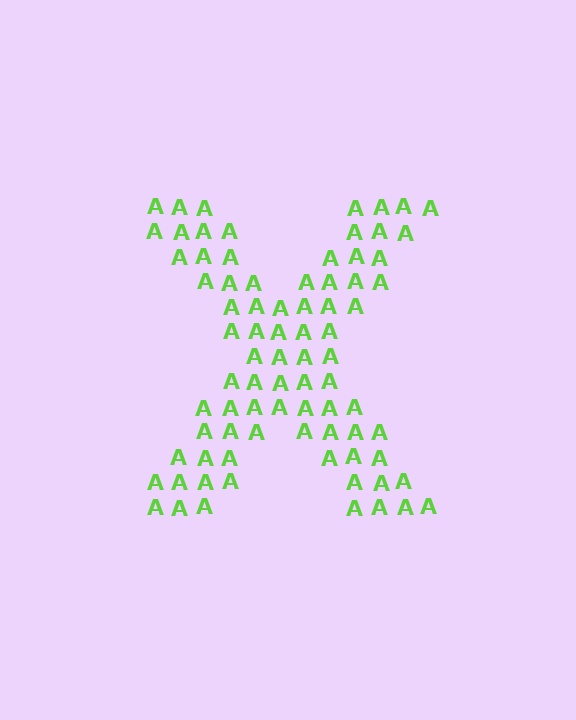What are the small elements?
The small elements are letter A's.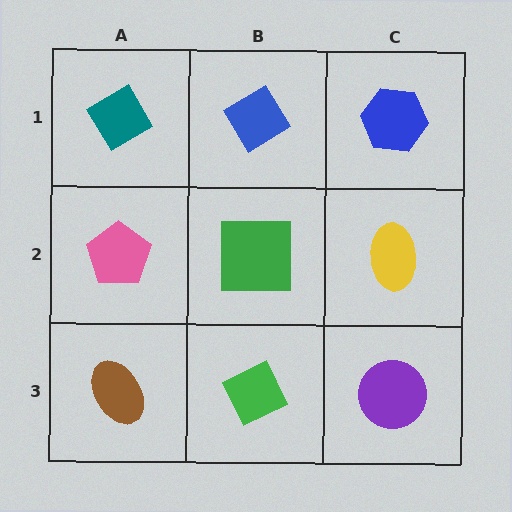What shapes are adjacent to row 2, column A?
A teal diamond (row 1, column A), a brown ellipse (row 3, column A), a green square (row 2, column B).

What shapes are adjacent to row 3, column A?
A pink pentagon (row 2, column A), a green diamond (row 3, column B).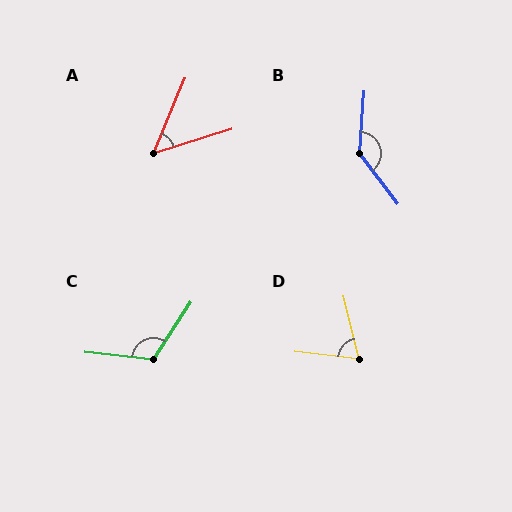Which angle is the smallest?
A, at approximately 49 degrees.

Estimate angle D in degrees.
Approximately 70 degrees.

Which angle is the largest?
B, at approximately 139 degrees.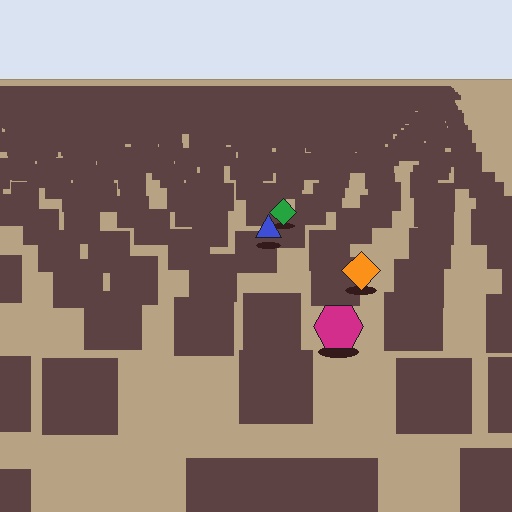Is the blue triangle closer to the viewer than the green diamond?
Yes. The blue triangle is closer — you can tell from the texture gradient: the ground texture is coarser near it.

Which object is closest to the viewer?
The magenta hexagon is closest. The texture marks near it are larger and more spread out.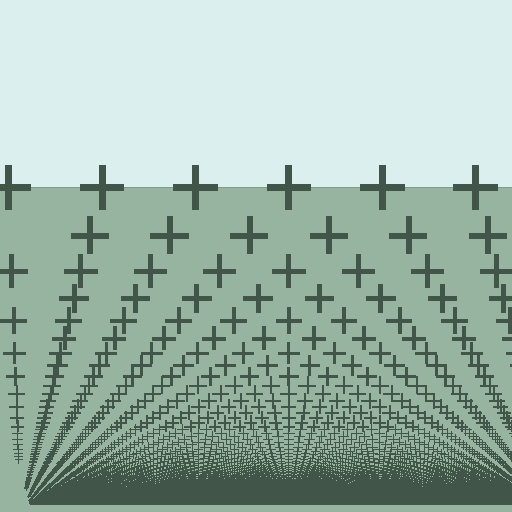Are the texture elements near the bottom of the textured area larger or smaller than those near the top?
Smaller. The gradient is inverted — elements near the bottom are smaller and denser.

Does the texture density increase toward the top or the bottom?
Density increases toward the bottom.